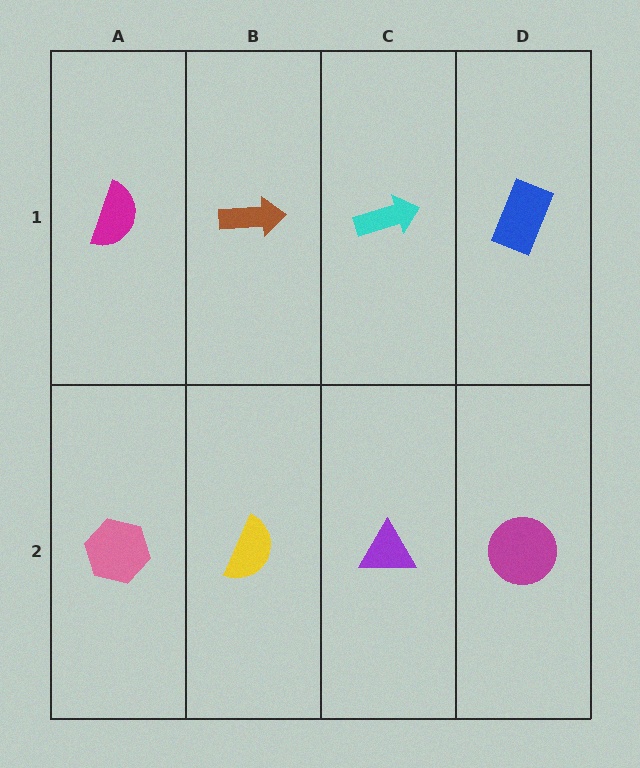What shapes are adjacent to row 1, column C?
A purple triangle (row 2, column C), a brown arrow (row 1, column B), a blue rectangle (row 1, column D).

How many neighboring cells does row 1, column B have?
3.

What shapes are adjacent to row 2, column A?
A magenta semicircle (row 1, column A), a yellow semicircle (row 2, column B).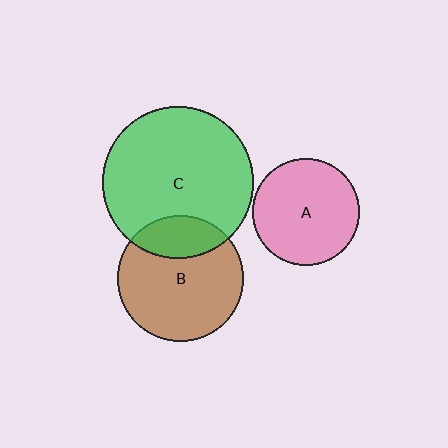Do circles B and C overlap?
Yes.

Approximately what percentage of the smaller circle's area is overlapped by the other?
Approximately 25%.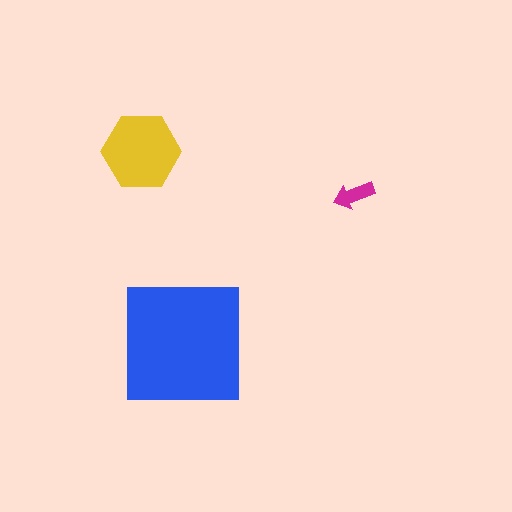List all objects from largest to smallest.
The blue square, the yellow hexagon, the magenta arrow.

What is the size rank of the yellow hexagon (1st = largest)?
2nd.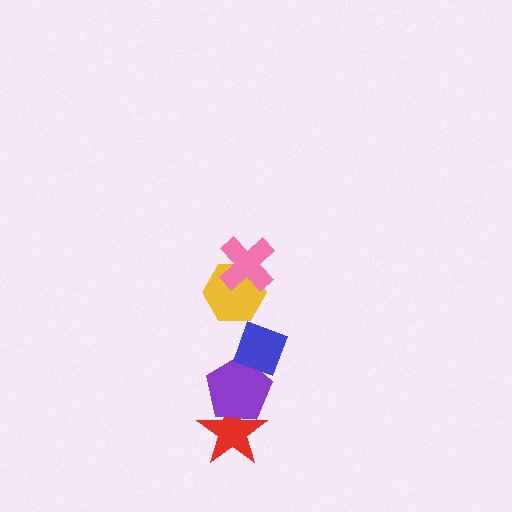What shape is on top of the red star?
The purple pentagon is on top of the red star.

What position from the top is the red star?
The red star is 5th from the top.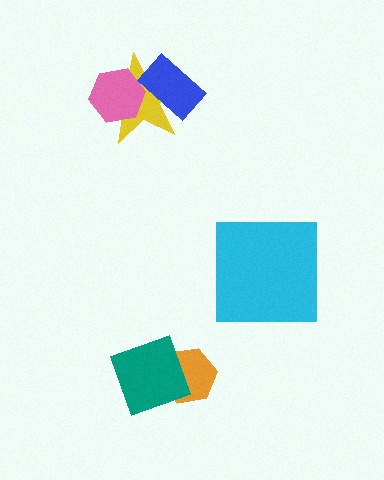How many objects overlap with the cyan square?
0 objects overlap with the cyan square.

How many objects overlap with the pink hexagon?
1 object overlaps with the pink hexagon.